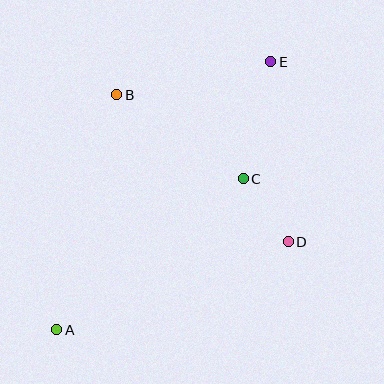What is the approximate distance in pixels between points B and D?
The distance between B and D is approximately 226 pixels.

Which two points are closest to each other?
Points C and D are closest to each other.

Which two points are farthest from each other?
Points A and E are farthest from each other.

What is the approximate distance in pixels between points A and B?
The distance between A and B is approximately 242 pixels.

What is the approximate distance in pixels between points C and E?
The distance between C and E is approximately 120 pixels.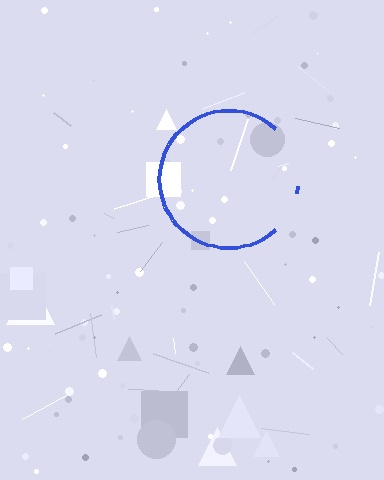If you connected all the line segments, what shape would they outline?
They would outline a circle.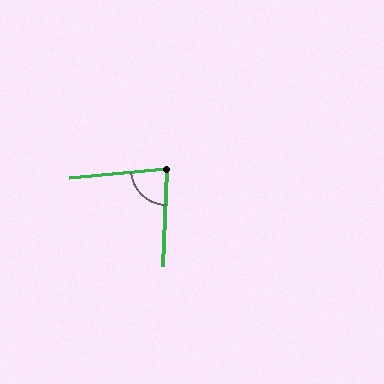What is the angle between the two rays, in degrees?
Approximately 82 degrees.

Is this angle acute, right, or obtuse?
It is acute.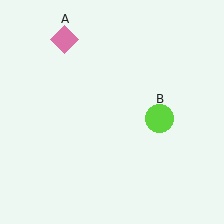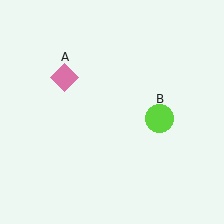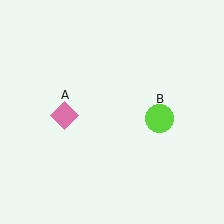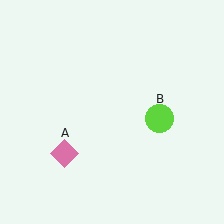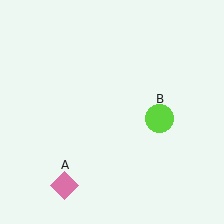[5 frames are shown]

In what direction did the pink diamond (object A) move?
The pink diamond (object A) moved down.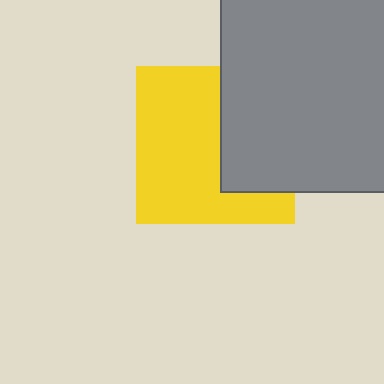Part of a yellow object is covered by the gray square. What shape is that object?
It is a square.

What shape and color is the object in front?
The object in front is a gray square.